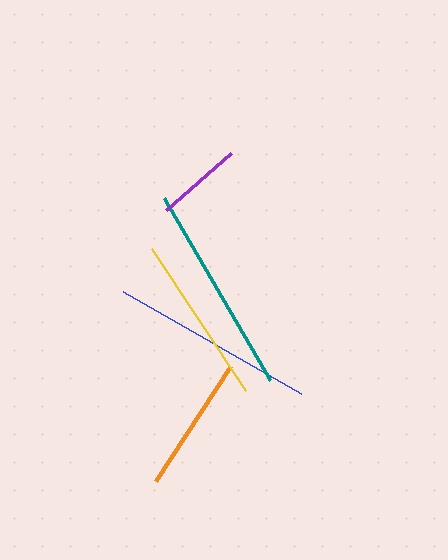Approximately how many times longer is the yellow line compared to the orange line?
The yellow line is approximately 1.2 times the length of the orange line.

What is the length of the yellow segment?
The yellow segment is approximately 170 pixels long.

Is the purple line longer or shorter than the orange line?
The orange line is longer than the purple line.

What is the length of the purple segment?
The purple segment is approximately 87 pixels long.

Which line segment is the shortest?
The purple line is the shortest at approximately 87 pixels.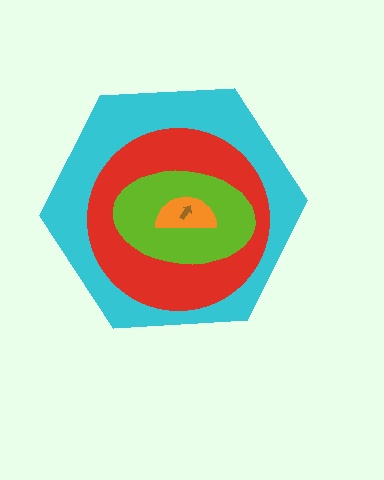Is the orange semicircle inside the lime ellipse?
Yes.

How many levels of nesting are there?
5.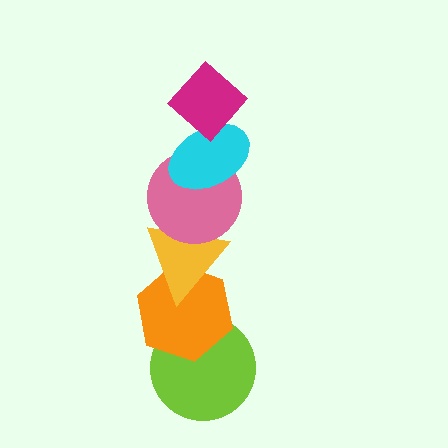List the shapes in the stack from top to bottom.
From top to bottom: the magenta diamond, the cyan ellipse, the pink circle, the yellow triangle, the orange hexagon, the lime circle.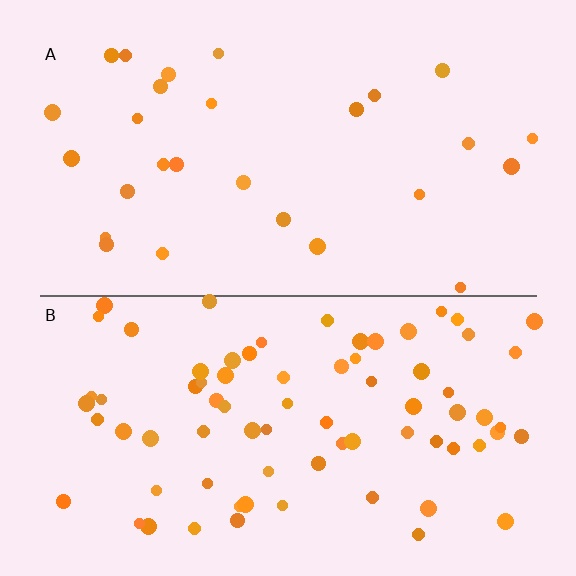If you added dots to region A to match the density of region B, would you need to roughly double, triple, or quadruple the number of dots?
Approximately triple.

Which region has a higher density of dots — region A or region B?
B (the bottom).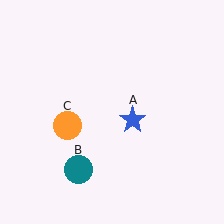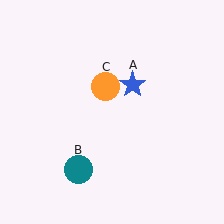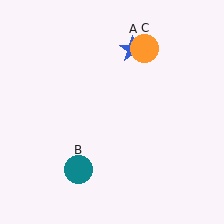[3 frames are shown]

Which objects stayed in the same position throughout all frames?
Teal circle (object B) remained stationary.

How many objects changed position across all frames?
2 objects changed position: blue star (object A), orange circle (object C).